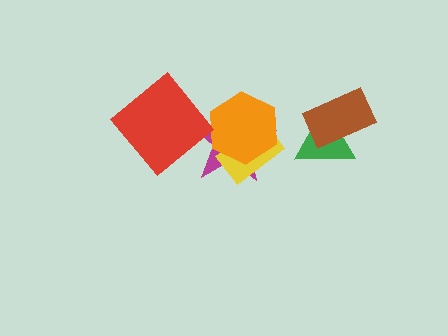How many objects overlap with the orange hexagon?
2 objects overlap with the orange hexagon.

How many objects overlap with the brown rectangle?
1 object overlaps with the brown rectangle.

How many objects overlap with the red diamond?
1 object overlaps with the red diamond.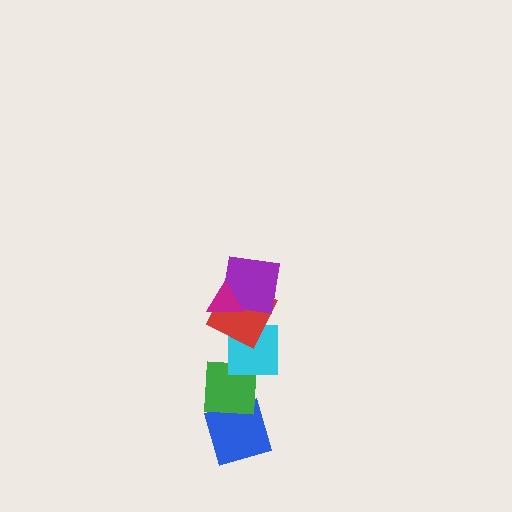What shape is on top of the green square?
The cyan square is on top of the green square.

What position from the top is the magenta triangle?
The magenta triangle is 1st from the top.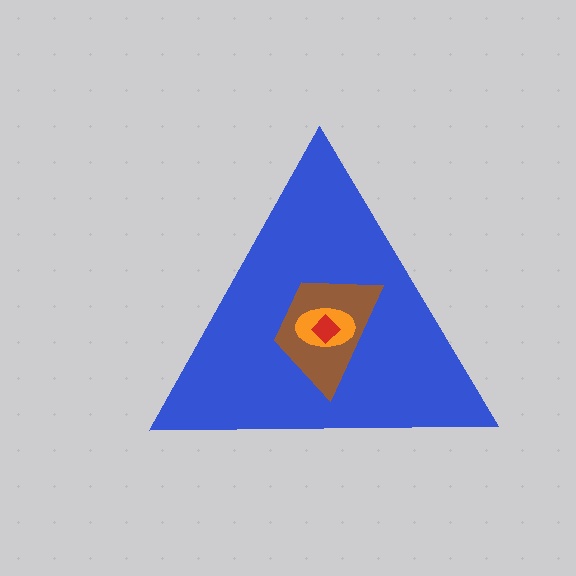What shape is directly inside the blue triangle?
The brown trapezoid.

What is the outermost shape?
The blue triangle.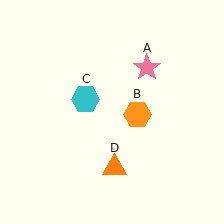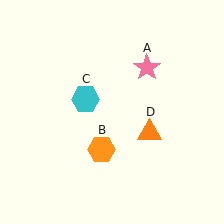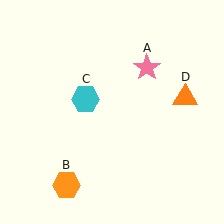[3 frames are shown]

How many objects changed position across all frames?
2 objects changed position: orange hexagon (object B), orange triangle (object D).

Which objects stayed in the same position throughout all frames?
Pink star (object A) and cyan hexagon (object C) remained stationary.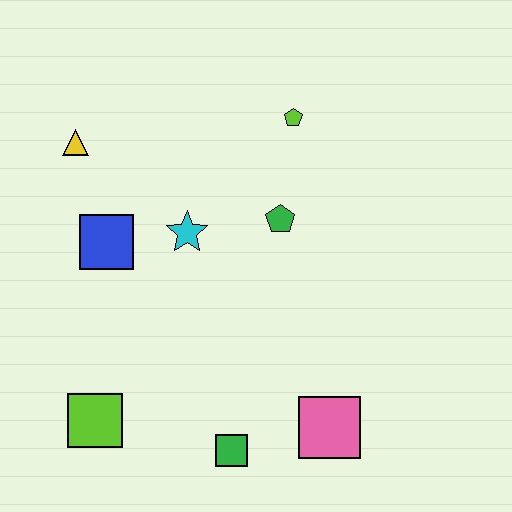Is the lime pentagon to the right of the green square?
Yes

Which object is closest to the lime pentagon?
The green pentagon is closest to the lime pentagon.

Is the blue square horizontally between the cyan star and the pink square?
No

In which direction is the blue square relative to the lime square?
The blue square is above the lime square.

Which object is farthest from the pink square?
The yellow triangle is farthest from the pink square.